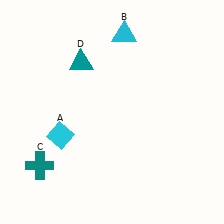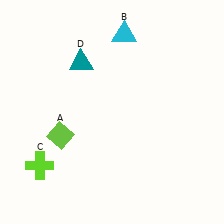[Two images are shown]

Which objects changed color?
A changed from cyan to lime. C changed from teal to lime.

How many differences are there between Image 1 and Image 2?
There are 2 differences between the two images.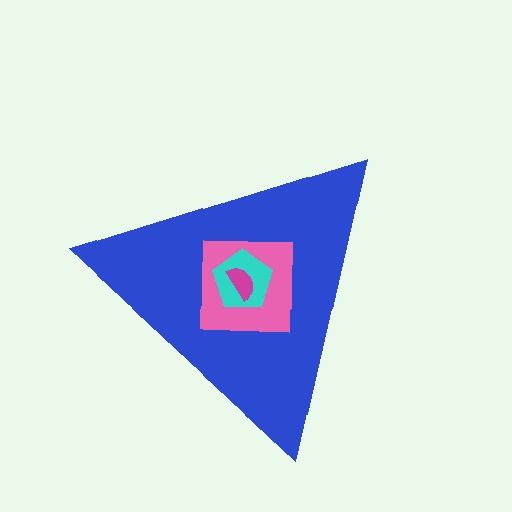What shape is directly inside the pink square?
The cyan pentagon.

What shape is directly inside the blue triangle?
The pink square.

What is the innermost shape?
The magenta semicircle.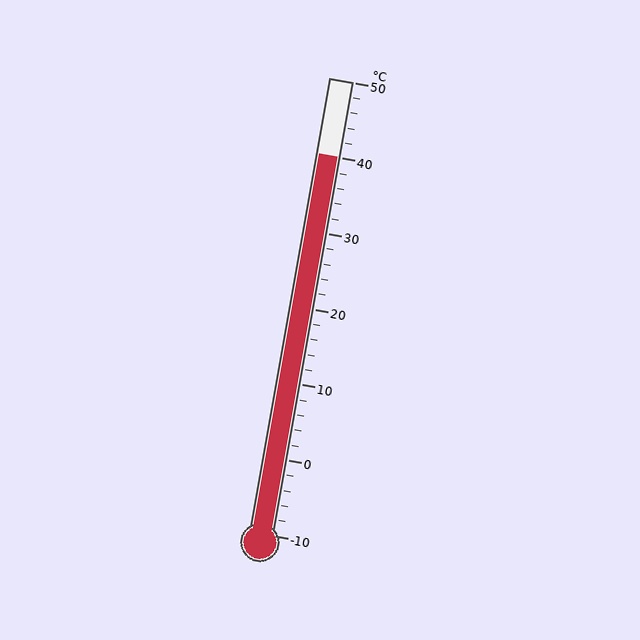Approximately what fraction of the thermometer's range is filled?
The thermometer is filled to approximately 85% of its range.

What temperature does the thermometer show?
The thermometer shows approximately 40°C.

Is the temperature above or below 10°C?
The temperature is above 10°C.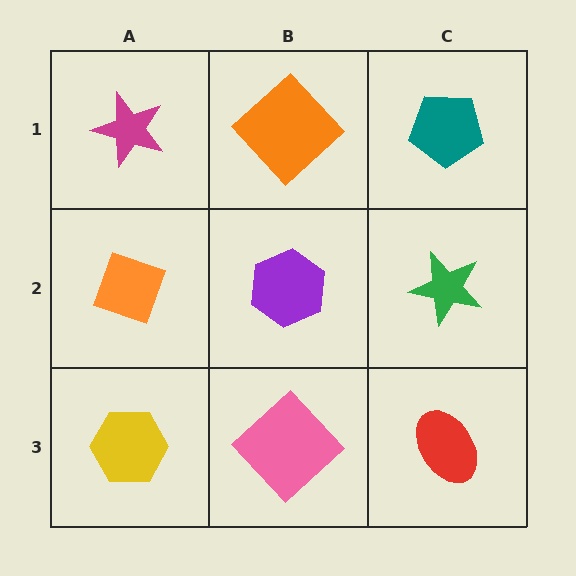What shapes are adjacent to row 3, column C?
A green star (row 2, column C), a pink diamond (row 3, column B).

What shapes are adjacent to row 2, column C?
A teal pentagon (row 1, column C), a red ellipse (row 3, column C), a purple hexagon (row 2, column B).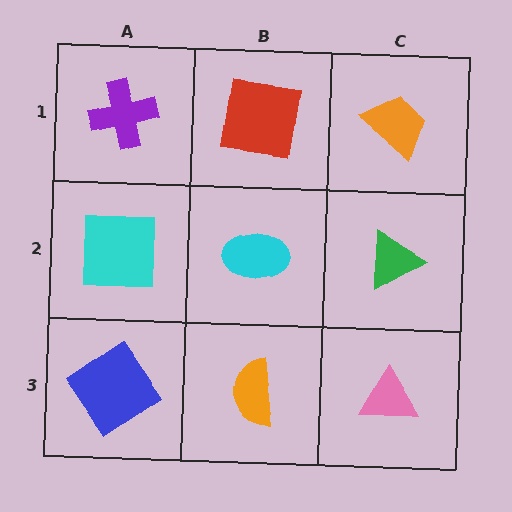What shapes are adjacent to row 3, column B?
A cyan ellipse (row 2, column B), a blue diamond (row 3, column A), a pink triangle (row 3, column C).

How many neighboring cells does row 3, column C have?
2.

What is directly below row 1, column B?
A cyan ellipse.